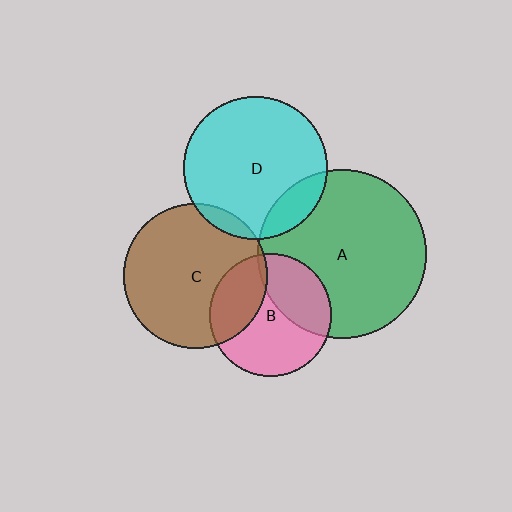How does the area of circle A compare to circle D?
Approximately 1.4 times.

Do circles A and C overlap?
Yes.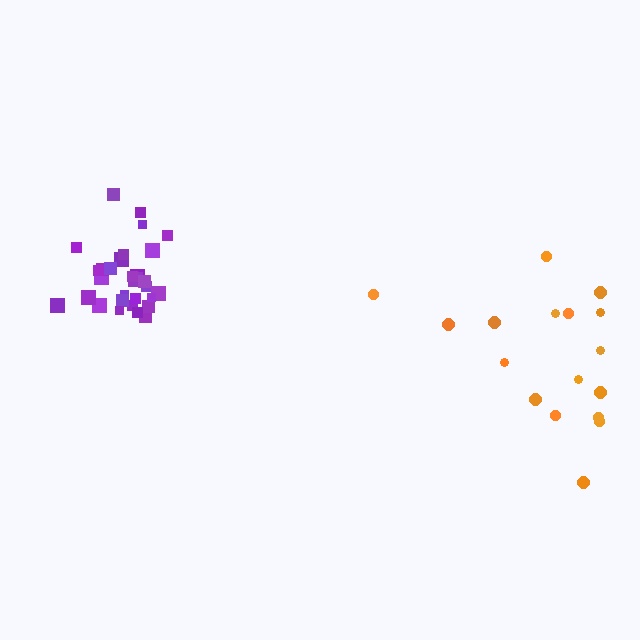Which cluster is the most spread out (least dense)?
Orange.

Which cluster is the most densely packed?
Purple.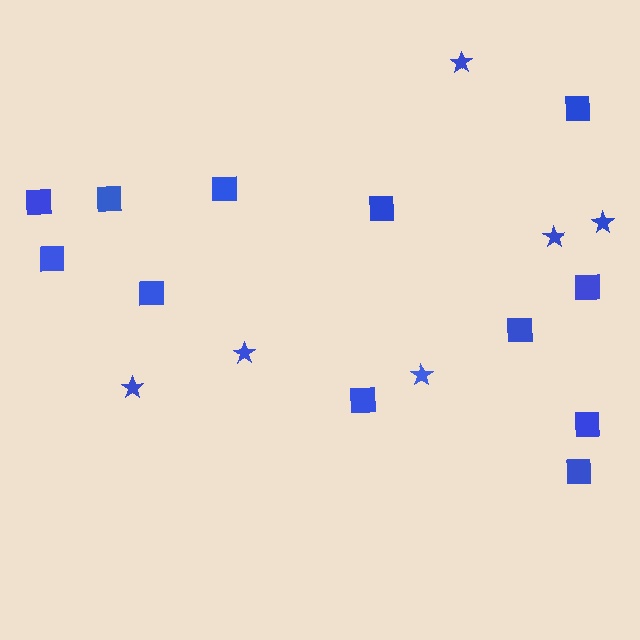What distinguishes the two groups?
There are 2 groups: one group of squares (12) and one group of stars (6).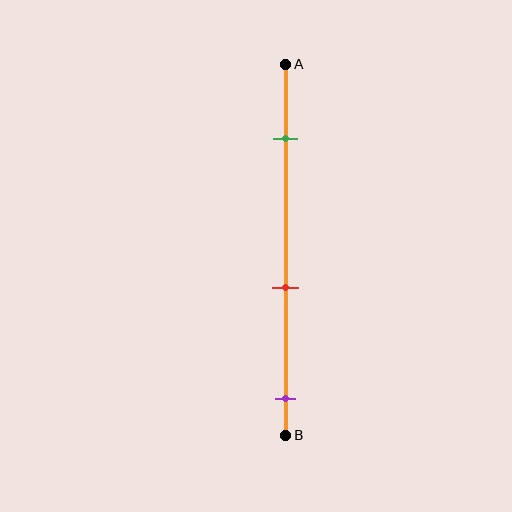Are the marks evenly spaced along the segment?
Yes, the marks are approximately evenly spaced.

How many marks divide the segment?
There are 3 marks dividing the segment.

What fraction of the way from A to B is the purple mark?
The purple mark is approximately 90% (0.9) of the way from A to B.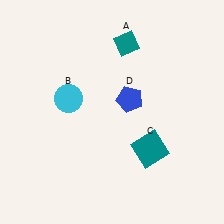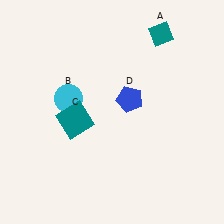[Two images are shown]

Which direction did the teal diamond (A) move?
The teal diamond (A) moved right.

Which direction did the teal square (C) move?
The teal square (C) moved left.